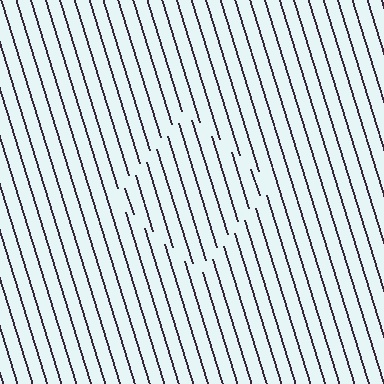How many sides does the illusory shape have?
4 sides — the line-ends trace a square.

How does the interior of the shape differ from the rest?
The interior of the shape contains the same grating, shifted by half a period — the contour is defined by the phase discontinuity where line-ends from the inner and outer gratings abut.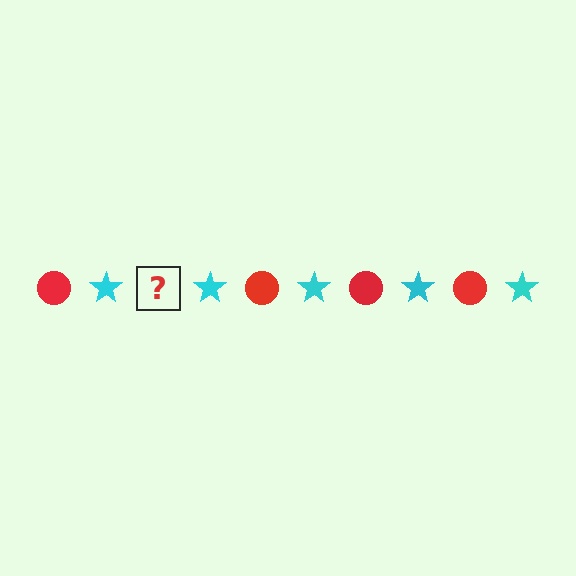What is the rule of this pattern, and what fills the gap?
The rule is that the pattern alternates between red circle and cyan star. The gap should be filled with a red circle.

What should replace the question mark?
The question mark should be replaced with a red circle.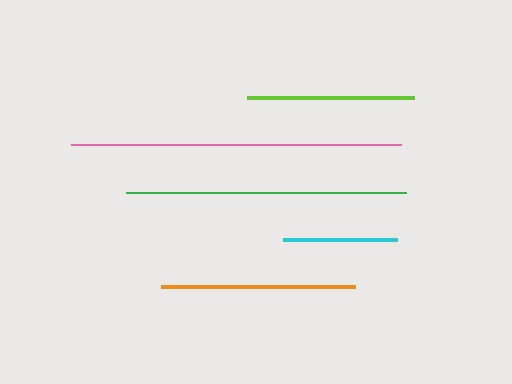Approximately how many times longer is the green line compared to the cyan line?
The green line is approximately 2.5 times the length of the cyan line.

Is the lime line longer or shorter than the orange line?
The orange line is longer than the lime line.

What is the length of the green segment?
The green segment is approximately 280 pixels long.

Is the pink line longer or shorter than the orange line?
The pink line is longer than the orange line.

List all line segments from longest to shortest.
From longest to shortest: pink, green, orange, lime, cyan.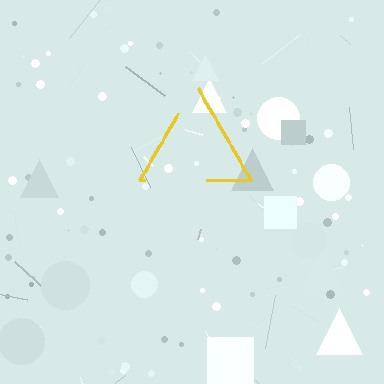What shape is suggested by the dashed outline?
The dashed outline suggests a triangle.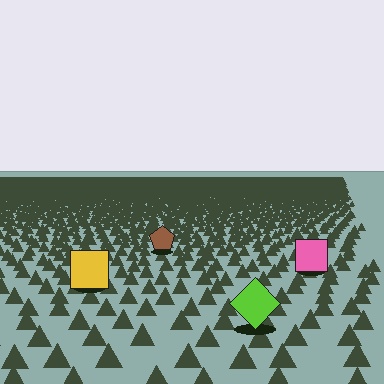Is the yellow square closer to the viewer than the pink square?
Yes. The yellow square is closer — you can tell from the texture gradient: the ground texture is coarser near it.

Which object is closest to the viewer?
The lime diamond is closest. The texture marks near it are larger and more spread out.